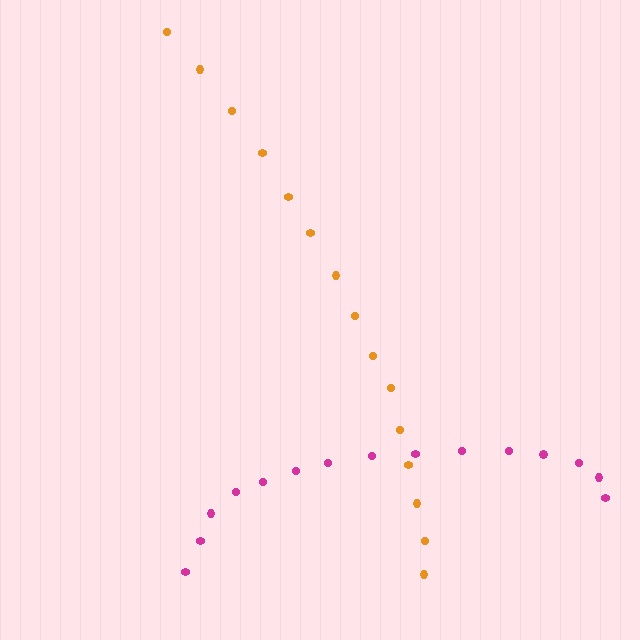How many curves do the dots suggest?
There are 2 distinct paths.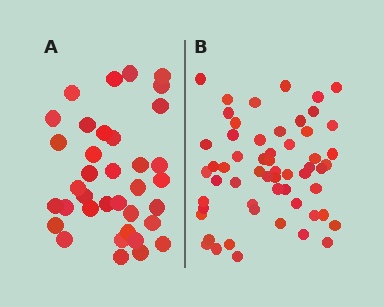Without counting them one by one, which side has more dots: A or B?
Region B (the right region) has more dots.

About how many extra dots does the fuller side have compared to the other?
Region B has approximately 20 more dots than region A.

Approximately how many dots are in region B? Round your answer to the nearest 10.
About 60 dots. (The exact count is 57, which rounds to 60.)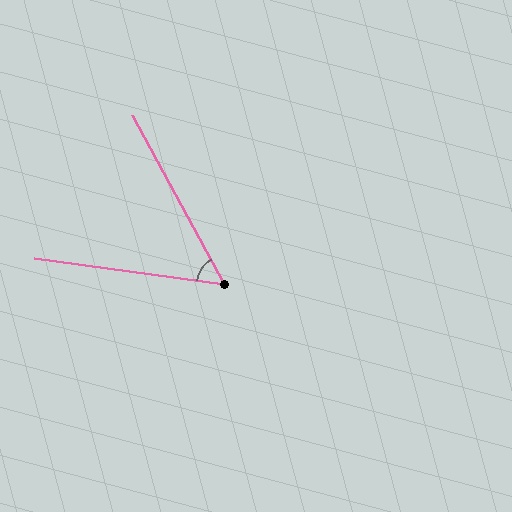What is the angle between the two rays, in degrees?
Approximately 54 degrees.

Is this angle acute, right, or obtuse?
It is acute.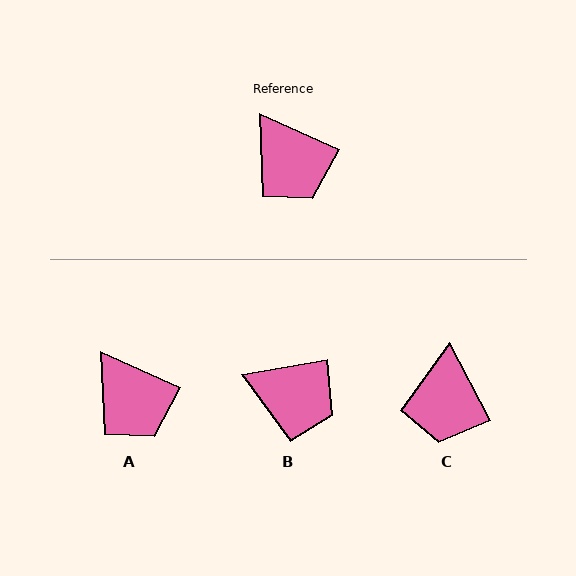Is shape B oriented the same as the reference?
No, it is off by about 34 degrees.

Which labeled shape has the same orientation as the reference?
A.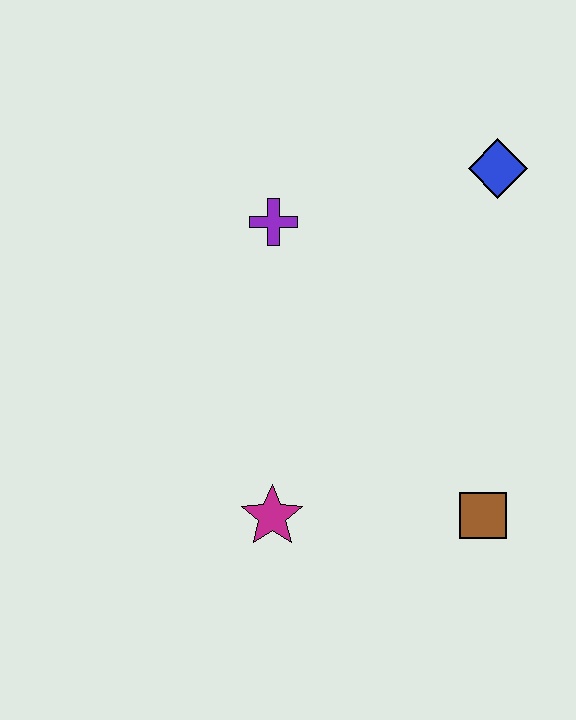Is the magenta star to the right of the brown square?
No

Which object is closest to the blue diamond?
The purple cross is closest to the blue diamond.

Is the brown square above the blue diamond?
No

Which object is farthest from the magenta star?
The blue diamond is farthest from the magenta star.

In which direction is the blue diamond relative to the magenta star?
The blue diamond is above the magenta star.